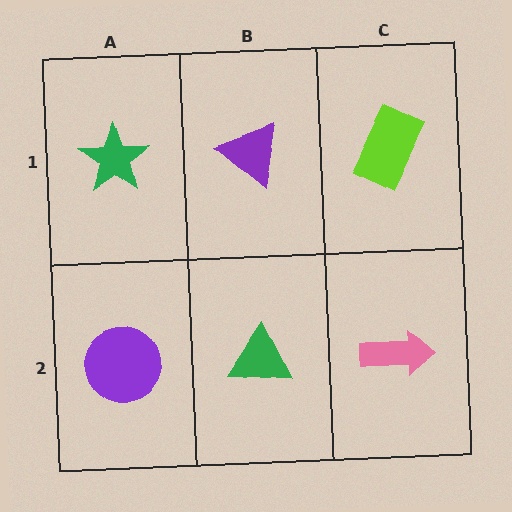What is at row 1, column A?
A green star.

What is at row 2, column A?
A purple circle.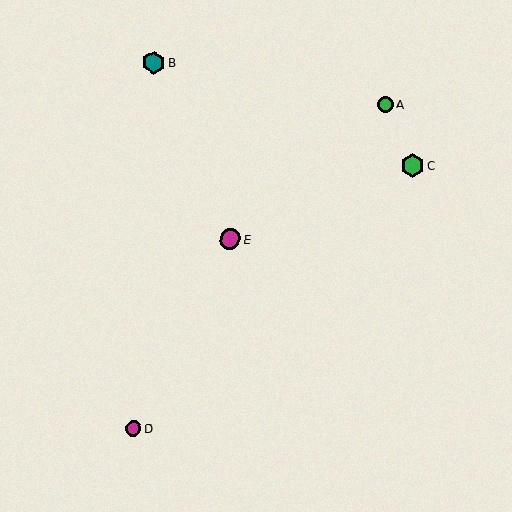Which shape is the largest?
The green hexagon (labeled C) is the largest.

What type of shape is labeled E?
Shape E is a magenta circle.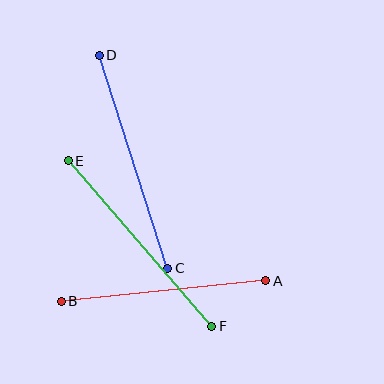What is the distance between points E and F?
The distance is approximately 219 pixels.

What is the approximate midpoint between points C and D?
The midpoint is at approximately (134, 162) pixels.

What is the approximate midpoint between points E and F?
The midpoint is at approximately (140, 244) pixels.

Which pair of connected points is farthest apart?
Points C and D are farthest apart.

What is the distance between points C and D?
The distance is approximately 223 pixels.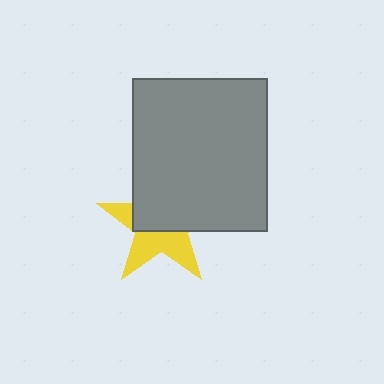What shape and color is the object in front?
The object in front is a gray rectangle.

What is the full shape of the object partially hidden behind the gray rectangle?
The partially hidden object is a yellow star.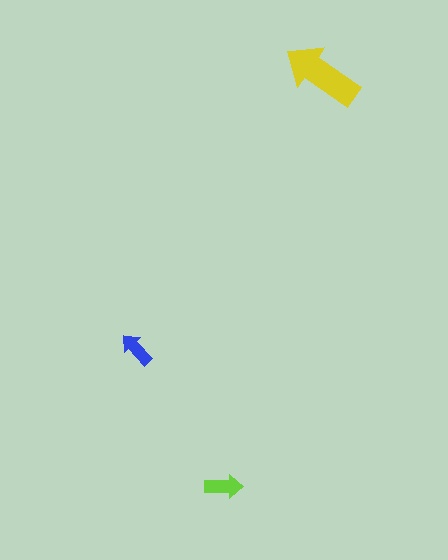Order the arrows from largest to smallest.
the yellow one, the lime one, the blue one.